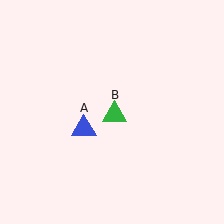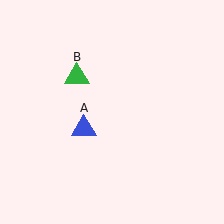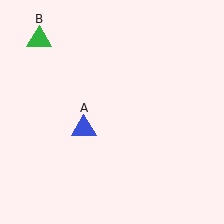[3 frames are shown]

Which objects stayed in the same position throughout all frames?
Blue triangle (object A) remained stationary.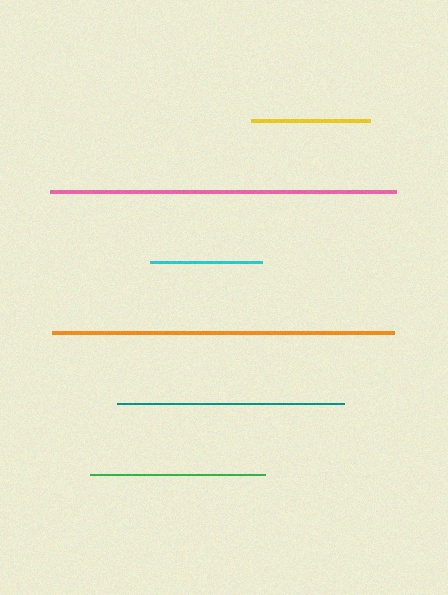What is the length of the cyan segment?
The cyan segment is approximately 112 pixels long.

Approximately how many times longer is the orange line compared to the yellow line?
The orange line is approximately 2.9 times the length of the yellow line.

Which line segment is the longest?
The pink line is the longest at approximately 345 pixels.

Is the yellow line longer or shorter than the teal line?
The teal line is longer than the yellow line.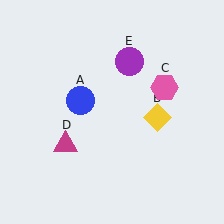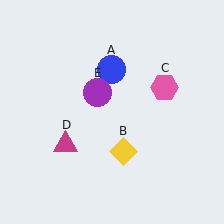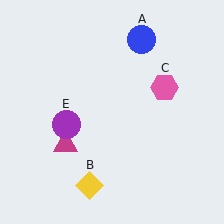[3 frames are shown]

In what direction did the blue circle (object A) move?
The blue circle (object A) moved up and to the right.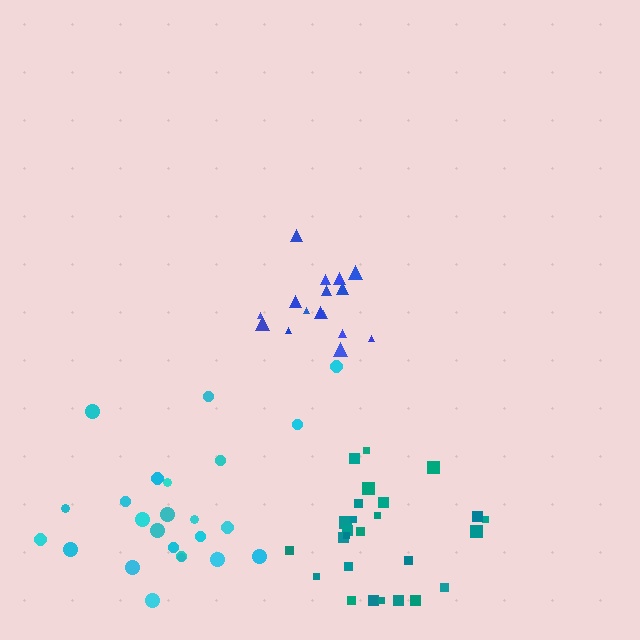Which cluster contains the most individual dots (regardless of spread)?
Teal (26).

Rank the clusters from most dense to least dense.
blue, teal, cyan.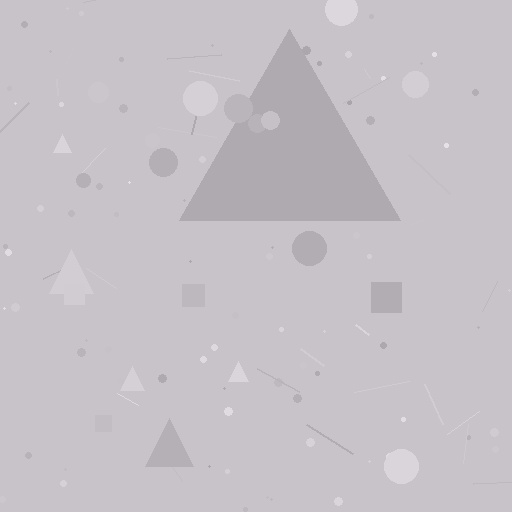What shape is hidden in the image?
A triangle is hidden in the image.